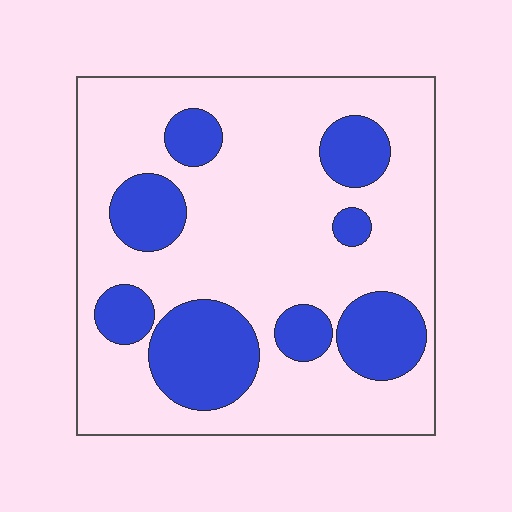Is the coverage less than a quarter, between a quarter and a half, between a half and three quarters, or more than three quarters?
Between a quarter and a half.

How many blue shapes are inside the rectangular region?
8.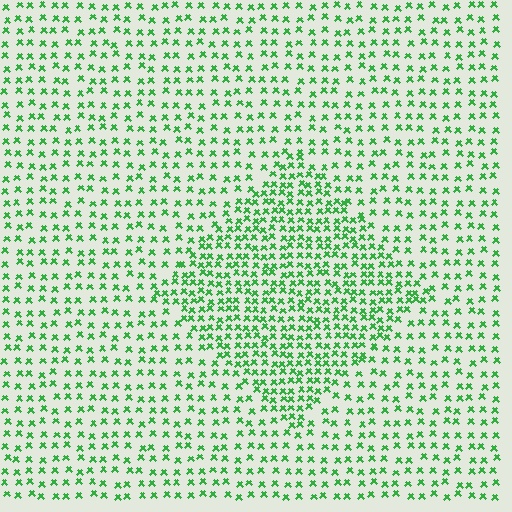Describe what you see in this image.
The image contains small green elements arranged at two different densities. A diamond-shaped region is visible where the elements are more densely packed than the surrounding area.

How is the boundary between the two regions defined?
The boundary is defined by a change in element density (approximately 1.9x ratio). All elements are the same color, size, and shape.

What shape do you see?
I see a diamond.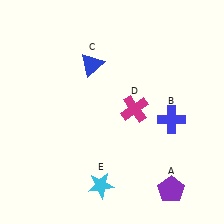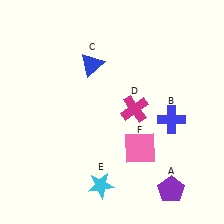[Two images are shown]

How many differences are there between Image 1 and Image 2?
There is 1 difference between the two images.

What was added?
A pink square (F) was added in Image 2.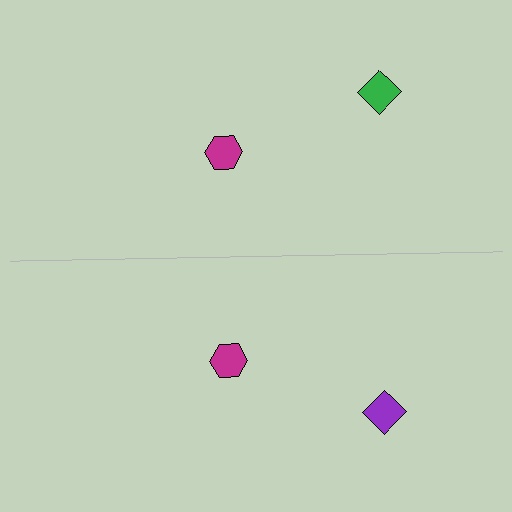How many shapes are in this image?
There are 4 shapes in this image.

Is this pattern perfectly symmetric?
No, the pattern is not perfectly symmetric. The purple diamond on the bottom side breaks the symmetry — its mirror counterpart is green.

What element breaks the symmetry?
The purple diamond on the bottom side breaks the symmetry — its mirror counterpart is green.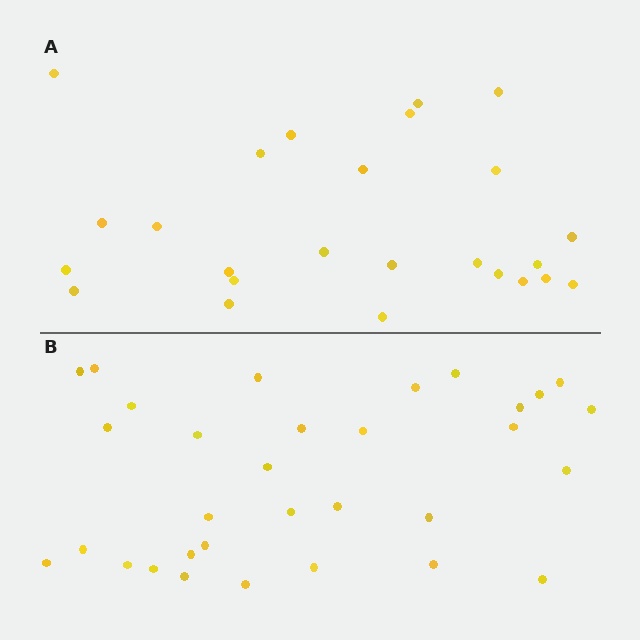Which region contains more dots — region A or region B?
Region B (the bottom region) has more dots.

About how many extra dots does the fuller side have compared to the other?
Region B has roughly 8 or so more dots than region A.